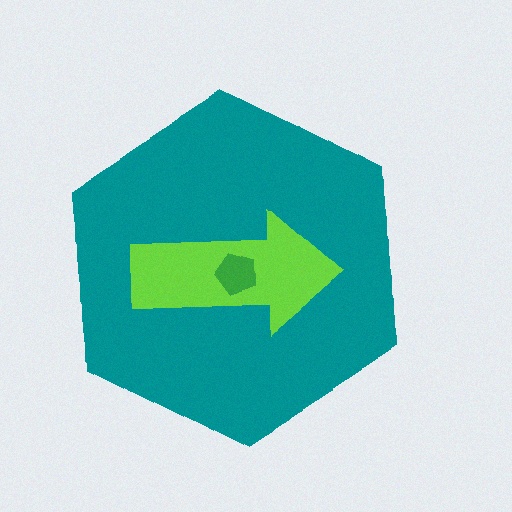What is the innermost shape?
The green pentagon.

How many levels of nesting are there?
3.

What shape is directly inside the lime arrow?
The green pentagon.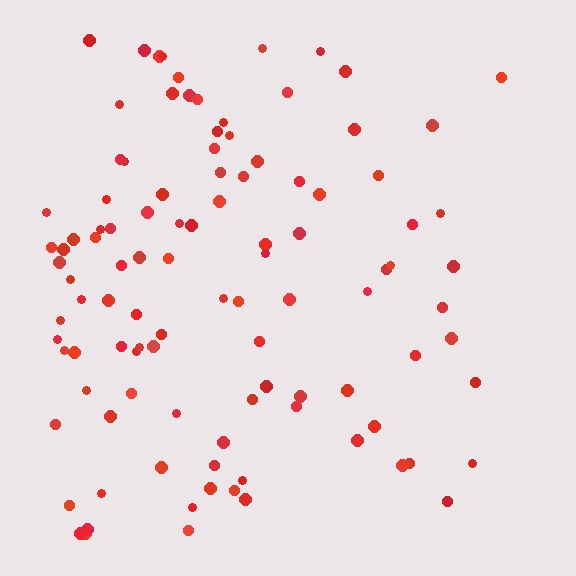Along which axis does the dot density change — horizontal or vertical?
Horizontal.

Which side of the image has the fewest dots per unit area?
The right.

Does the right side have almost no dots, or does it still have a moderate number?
Still a moderate number, just noticeably fewer than the left.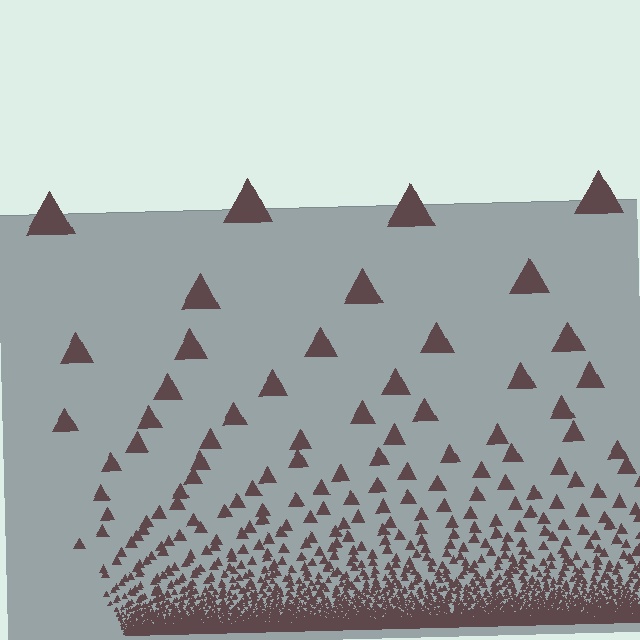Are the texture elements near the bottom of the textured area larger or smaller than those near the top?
Smaller. The gradient is inverted — elements near the bottom are smaller and denser.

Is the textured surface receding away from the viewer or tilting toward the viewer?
The surface appears to tilt toward the viewer. Texture elements get larger and sparser toward the top.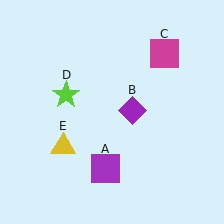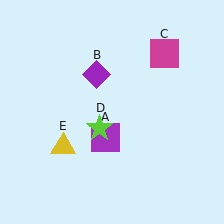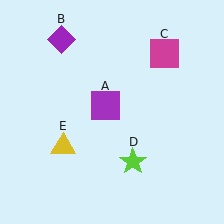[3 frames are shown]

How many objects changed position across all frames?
3 objects changed position: purple square (object A), purple diamond (object B), lime star (object D).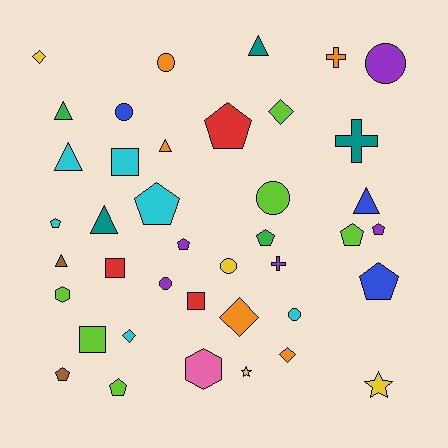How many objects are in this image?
There are 40 objects.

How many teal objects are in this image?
There are 3 teal objects.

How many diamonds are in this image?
There are 5 diamonds.